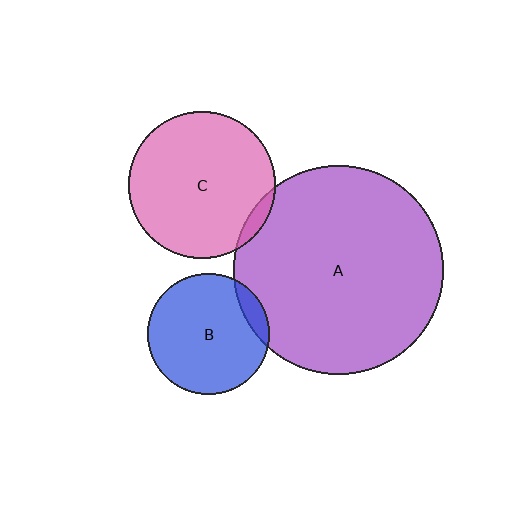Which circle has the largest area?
Circle A (purple).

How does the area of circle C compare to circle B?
Approximately 1.5 times.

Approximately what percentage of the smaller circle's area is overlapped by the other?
Approximately 5%.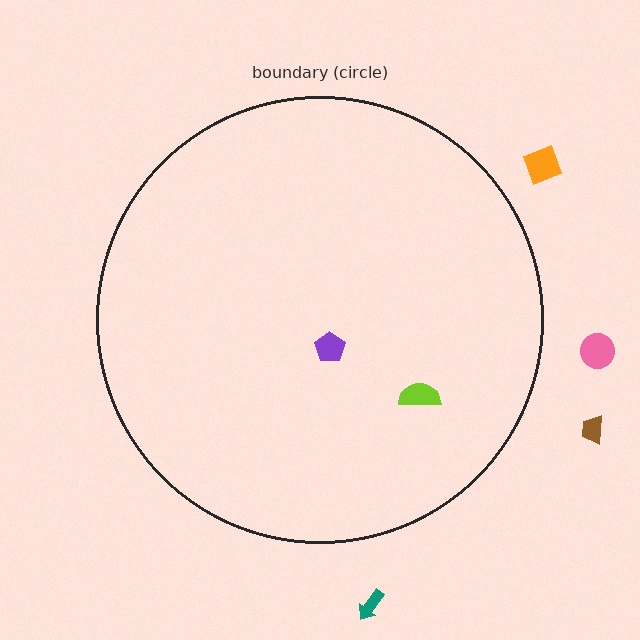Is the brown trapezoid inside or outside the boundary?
Outside.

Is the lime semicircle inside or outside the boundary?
Inside.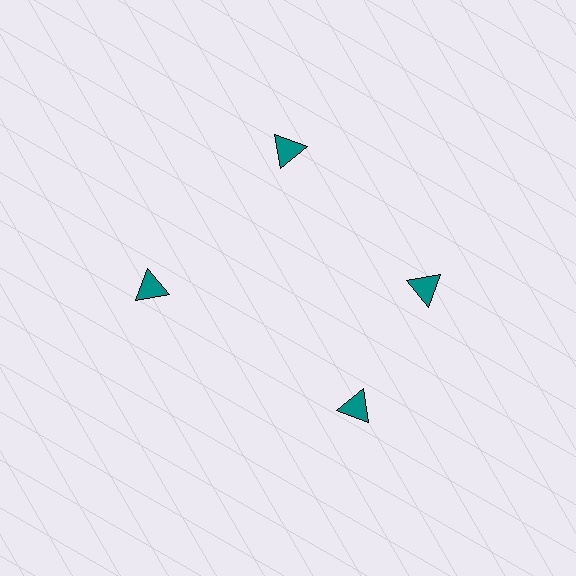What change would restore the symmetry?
The symmetry would be restored by rotating it back into even spacing with its neighbors so that all 4 triangles sit at equal angles and equal distance from the center.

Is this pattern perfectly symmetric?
No. The 4 teal triangles are arranged in a ring, but one element near the 6 o'clock position is rotated out of alignment along the ring, breaking the 4-fold rotational symmetry.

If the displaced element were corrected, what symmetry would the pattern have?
It would have 4-fold rotational symmetry — the pattern would map onto itself every 90 degrees.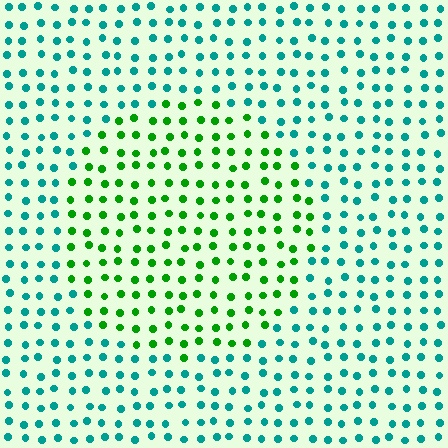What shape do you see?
I see a circle.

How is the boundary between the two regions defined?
The boundary is defined purely by a slight shift in hue (about 55 degrees). Spacing, size, and orientation are identical on both sides.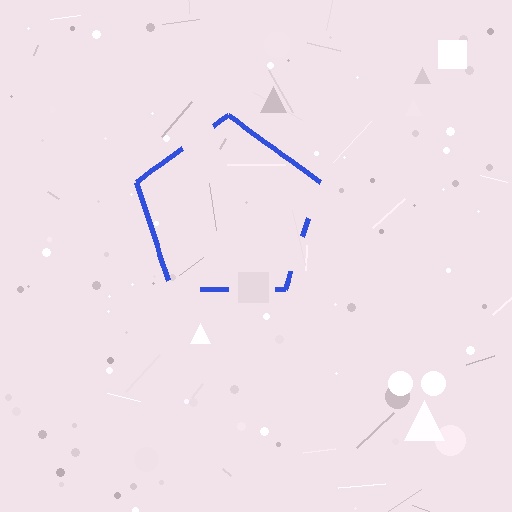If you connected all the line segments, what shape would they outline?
They would outline a pentagon.